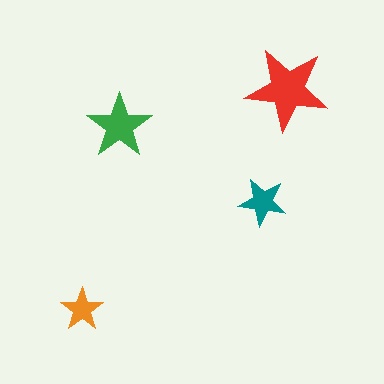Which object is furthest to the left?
The orange star is leftmost.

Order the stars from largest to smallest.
the red one, the green one, the teal one, the orange one.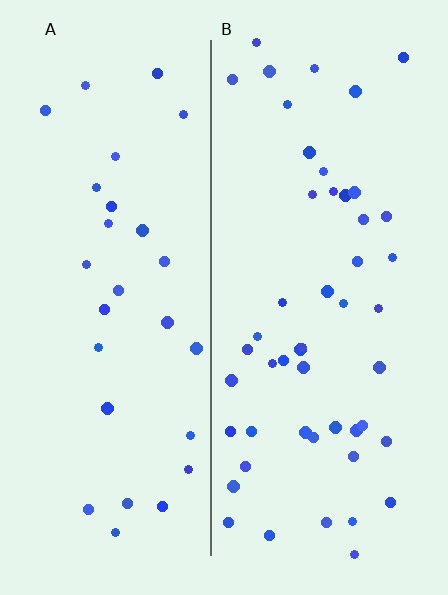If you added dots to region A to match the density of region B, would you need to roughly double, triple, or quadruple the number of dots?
Approximately double.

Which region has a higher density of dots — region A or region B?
B (the right).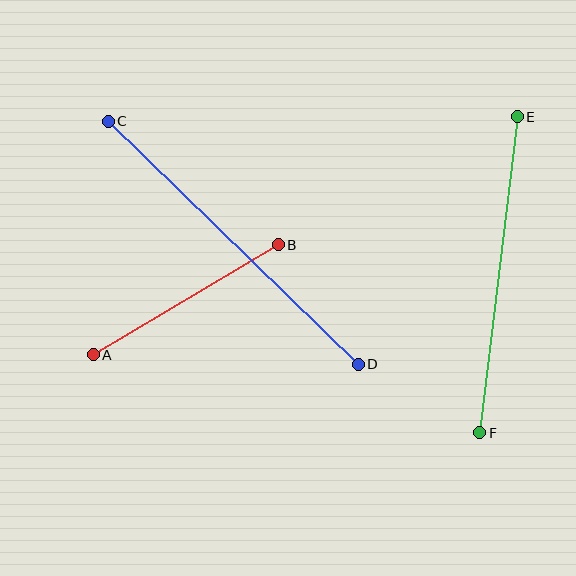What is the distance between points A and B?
The distance is approximately 215 pixels.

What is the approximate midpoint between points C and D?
The midpoint is at approximately (233, 243) pixels.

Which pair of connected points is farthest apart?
Points C and D are farthest apart.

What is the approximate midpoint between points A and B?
The midpoint is at approximately (186, 300) pixels.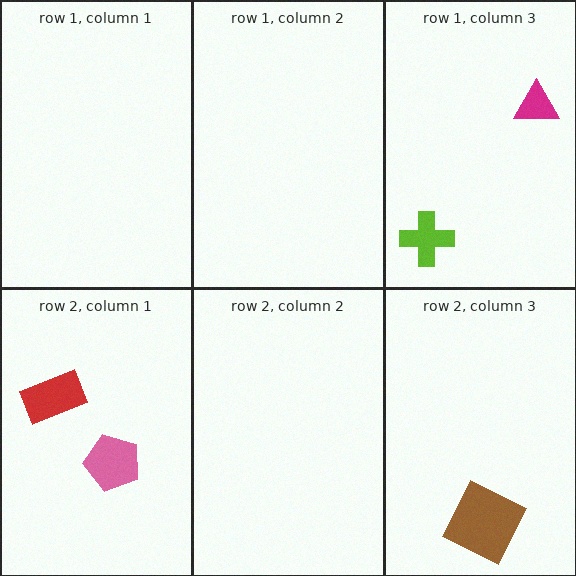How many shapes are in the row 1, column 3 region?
2.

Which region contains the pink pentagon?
The row 2, column 1 region.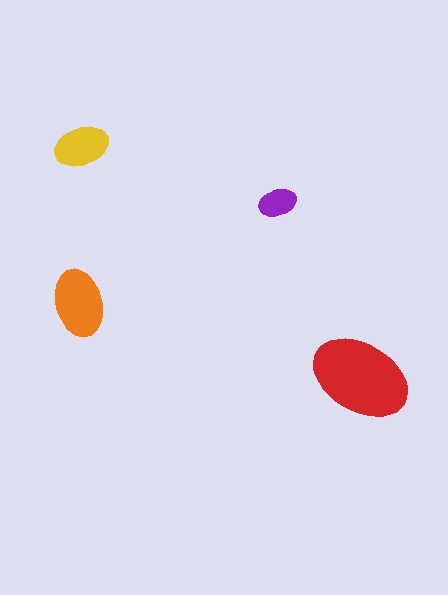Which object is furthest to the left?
The orange ellipse is leftmost.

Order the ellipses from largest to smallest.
the red one, the orange one, the yellow one, the purple one.